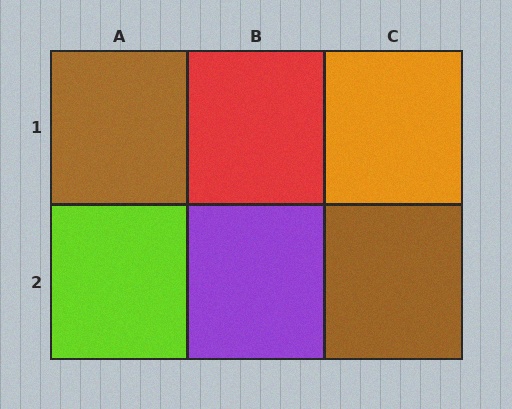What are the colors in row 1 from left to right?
Brown, red, orange.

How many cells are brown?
2 cells are brown.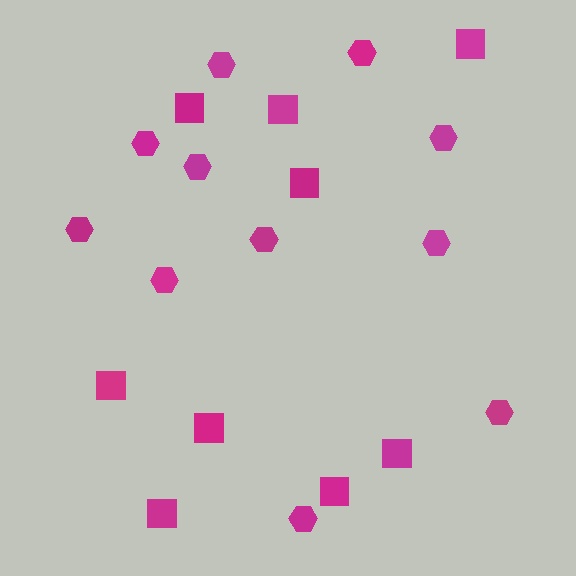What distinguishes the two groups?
There are 2 groups: one group of squares (9) and one group of hexagons (11).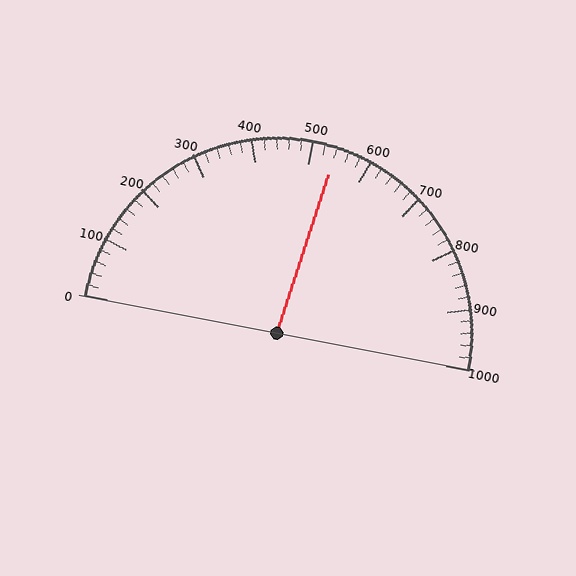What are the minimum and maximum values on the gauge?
The gauge ranges from 0 to 1000.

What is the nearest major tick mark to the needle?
The nearest major tick mark is 500.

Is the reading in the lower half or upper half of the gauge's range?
The reading is in the upper half of the range (0 to 1000).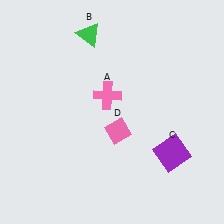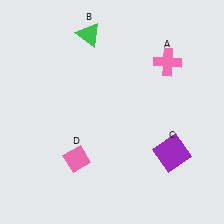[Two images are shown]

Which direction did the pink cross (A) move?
The pink cross (A) moved right.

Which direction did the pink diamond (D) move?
The pink diamond (D) moved left.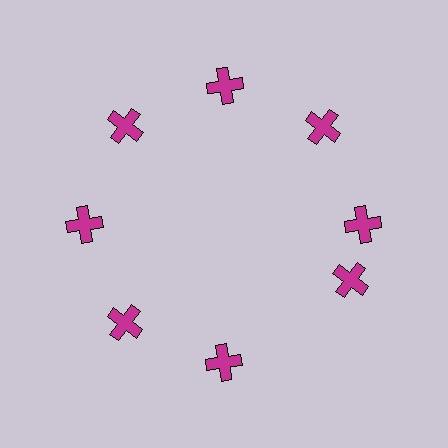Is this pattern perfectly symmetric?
No. The 8 magenta crosses are arranged in a ring, but one element near the 4 o'clock position is rotated out of alignment along the ring, breaking the 8-fold rotational symmetry.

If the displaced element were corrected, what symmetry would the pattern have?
It would have 8-fold rotational symmetry — the pattern would map onto itself every 45 degrees.